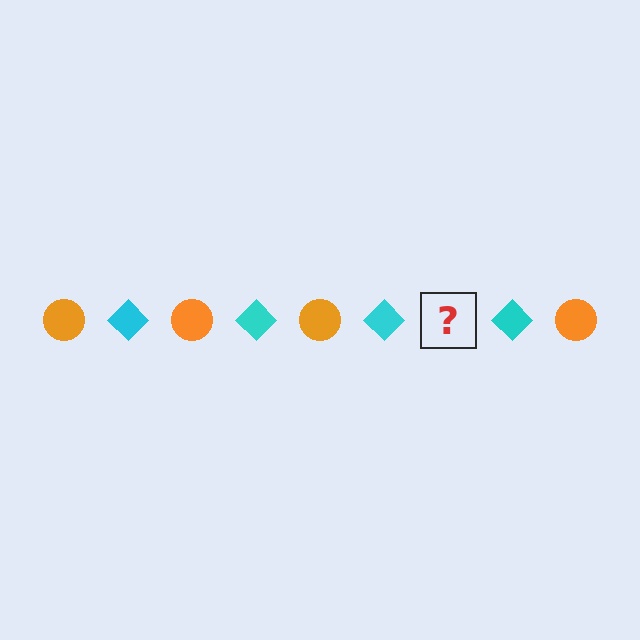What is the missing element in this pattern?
The missing element is an orange circle.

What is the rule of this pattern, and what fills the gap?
The rule is that the pattern alternates between orange circle and cyan diamond. The gap should be filled with an orange circle.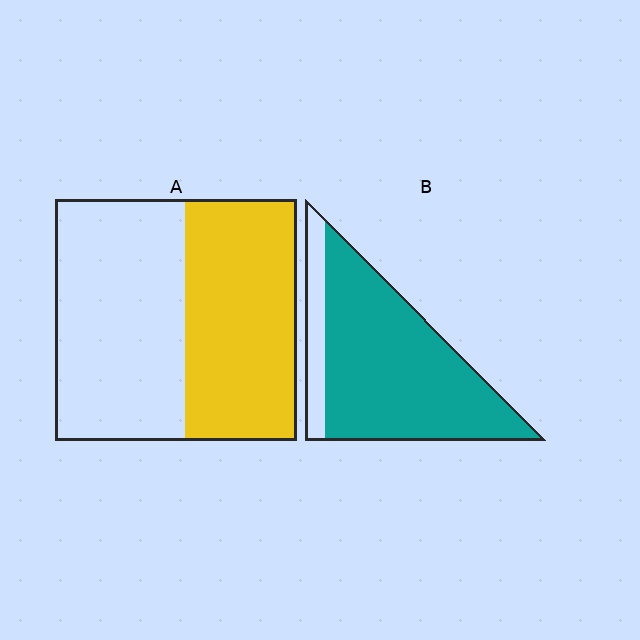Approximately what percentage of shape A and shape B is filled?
A is approximately 45% and B is approximately 85%.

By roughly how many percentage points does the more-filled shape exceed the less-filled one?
By roughly 40 percentage points (B over A).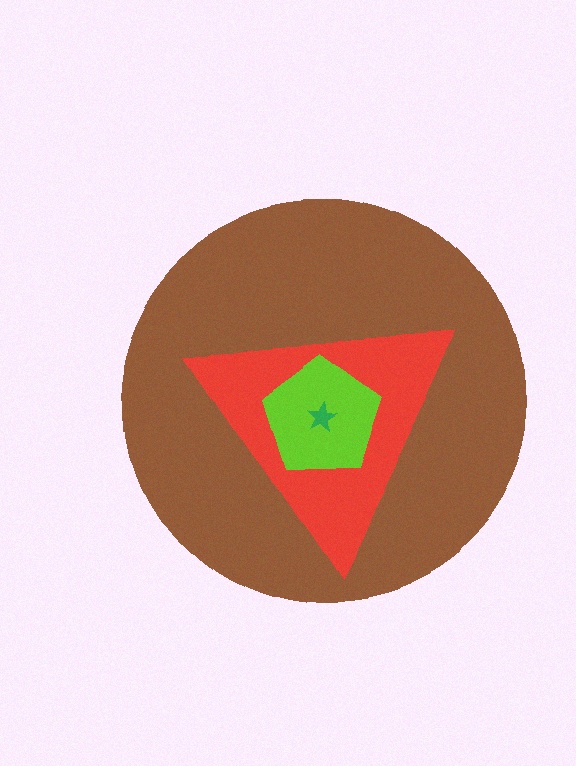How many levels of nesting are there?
4.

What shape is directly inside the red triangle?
The lime pentagon.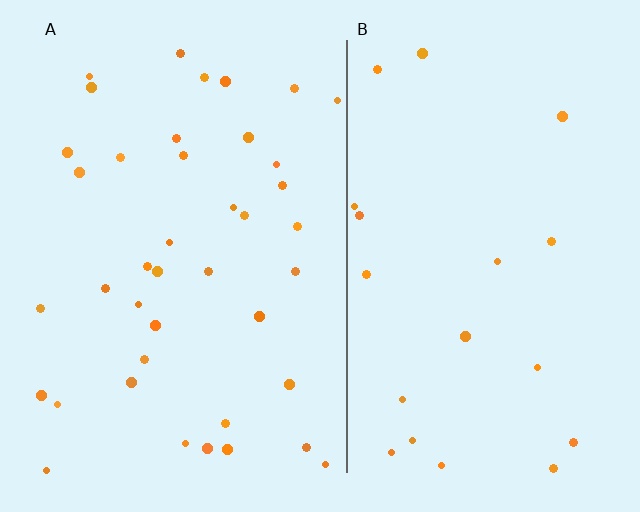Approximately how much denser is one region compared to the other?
Approximately 2.1× — region A over region B.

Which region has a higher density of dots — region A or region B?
A (the left).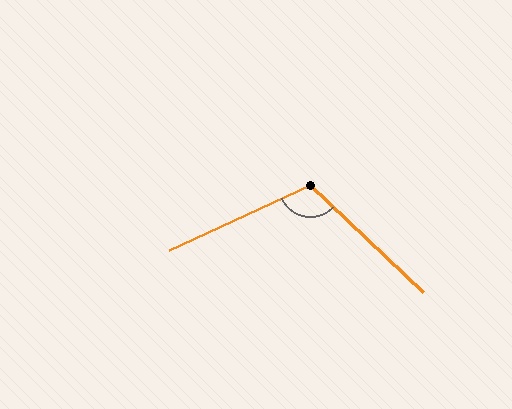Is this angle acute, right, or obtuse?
It is obtuse.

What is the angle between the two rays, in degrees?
Approximately 112 degrees.